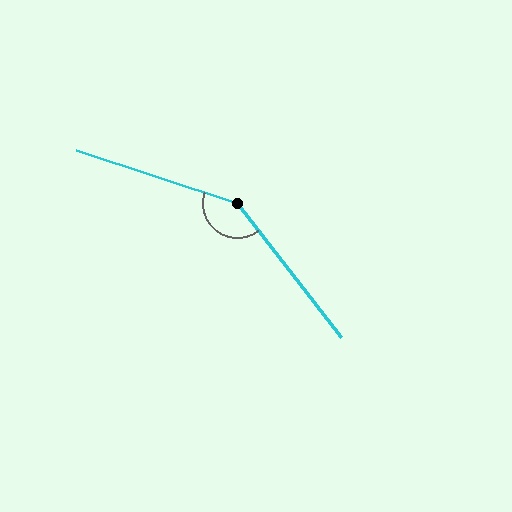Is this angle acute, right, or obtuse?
It is obtuse.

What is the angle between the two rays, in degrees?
Approximately 146 degrees.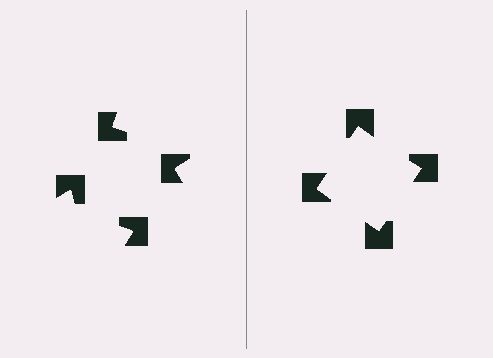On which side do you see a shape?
An illusory square appears on the right side. On the left side the wedge cuts are rotated, so no coherent shape forms.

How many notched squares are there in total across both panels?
8 — 4 on each side.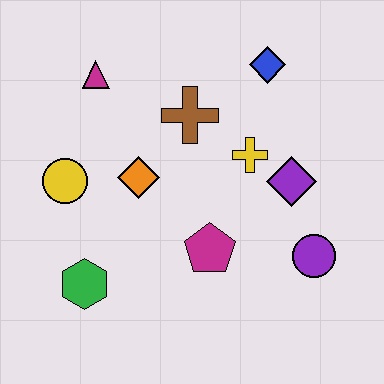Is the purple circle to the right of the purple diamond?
Yes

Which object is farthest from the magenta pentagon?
The magenta triangle is farthest from the magenta pentagon.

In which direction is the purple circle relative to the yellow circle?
The purple circle is to the right of the yellow circle.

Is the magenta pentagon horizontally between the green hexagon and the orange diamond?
No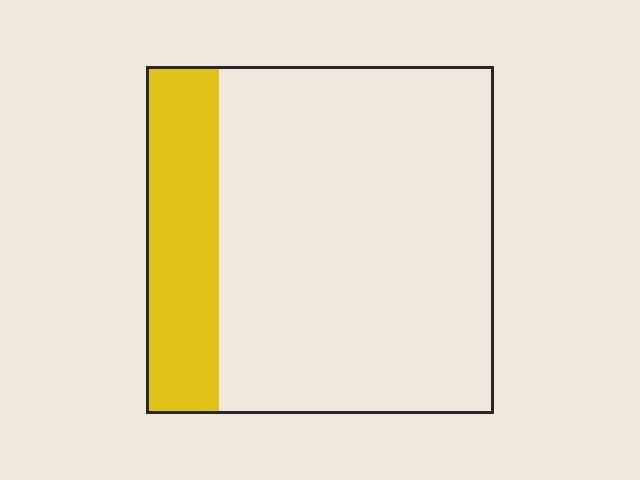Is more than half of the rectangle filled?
No.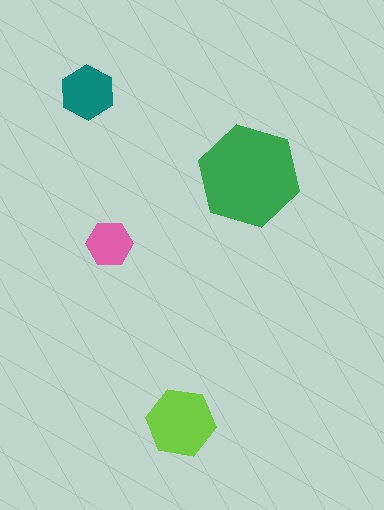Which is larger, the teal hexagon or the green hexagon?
The green one.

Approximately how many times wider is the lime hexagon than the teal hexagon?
About 1.5 times wider.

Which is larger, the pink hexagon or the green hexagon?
The green one.